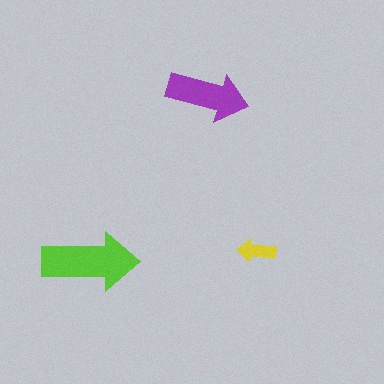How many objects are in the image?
There are 3 objects in the image.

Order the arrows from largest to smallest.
the lime one, the purple one, the yellow one.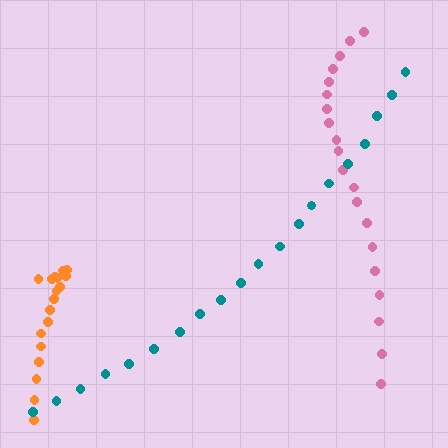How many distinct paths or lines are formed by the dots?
There are 3 distinct paths.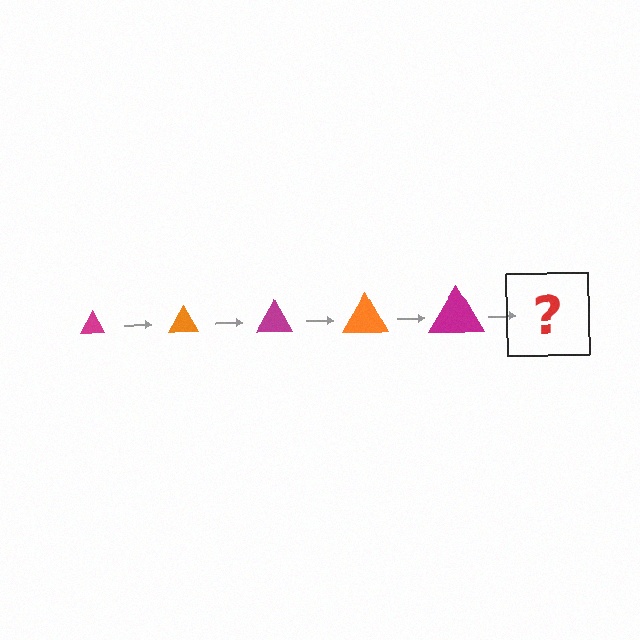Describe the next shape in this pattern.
It should be an orange triangle, larger than the previous one.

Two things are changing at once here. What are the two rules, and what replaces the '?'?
The two rules are that the triangle grows larger each step and the color cycles through magenta and orange. The '?' should be an orange triangle, larger than the previous one.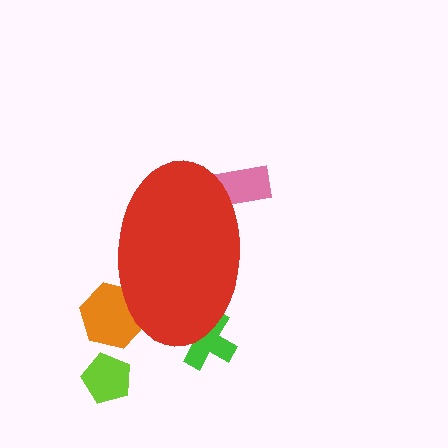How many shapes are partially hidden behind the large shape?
3 shapes are partially hidden.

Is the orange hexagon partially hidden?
Yes, the orange hexagon is partially hidden behind the red ellipse.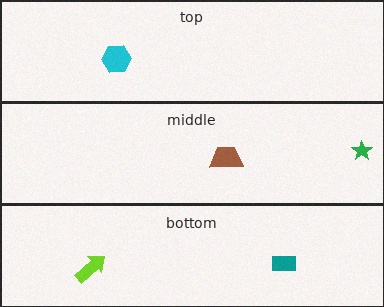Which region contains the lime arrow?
The bottom region.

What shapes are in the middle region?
The green star, the brown trapezoid.